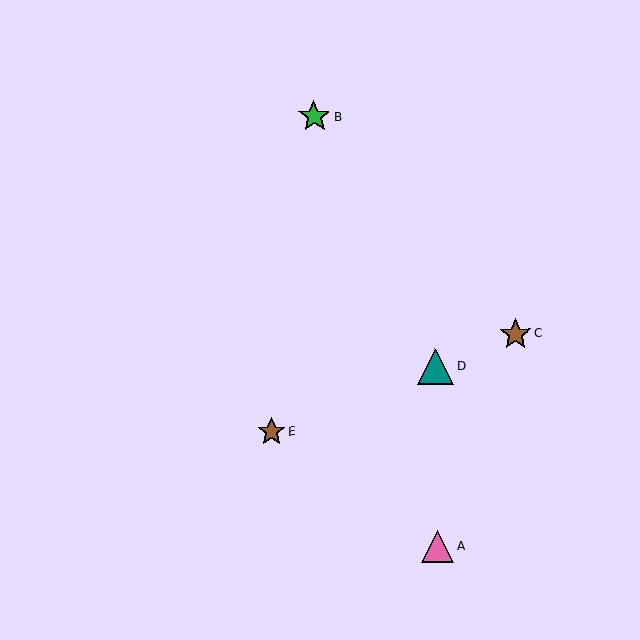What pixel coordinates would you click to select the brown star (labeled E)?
Click at (271, 432) to select the brown star E.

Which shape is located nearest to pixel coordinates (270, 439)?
The brown star (labeled E) at (271, 432) is nearest to that location.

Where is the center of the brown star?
The center of the brown star is at (516, 334).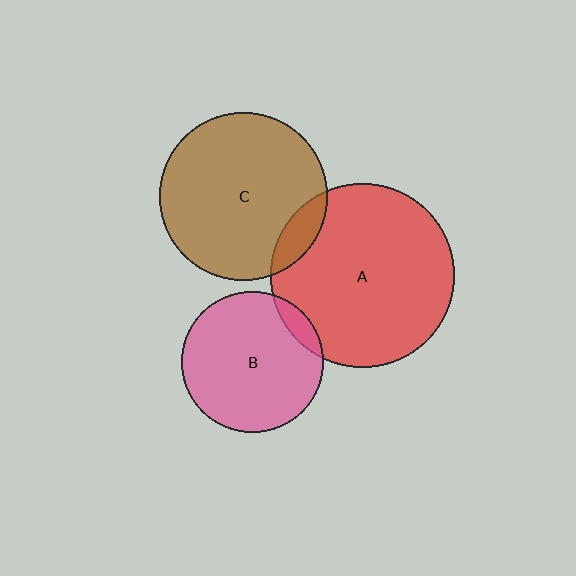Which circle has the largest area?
Circle A (red).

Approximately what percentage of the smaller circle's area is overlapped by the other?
Approximately 10%.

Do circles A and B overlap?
Yes.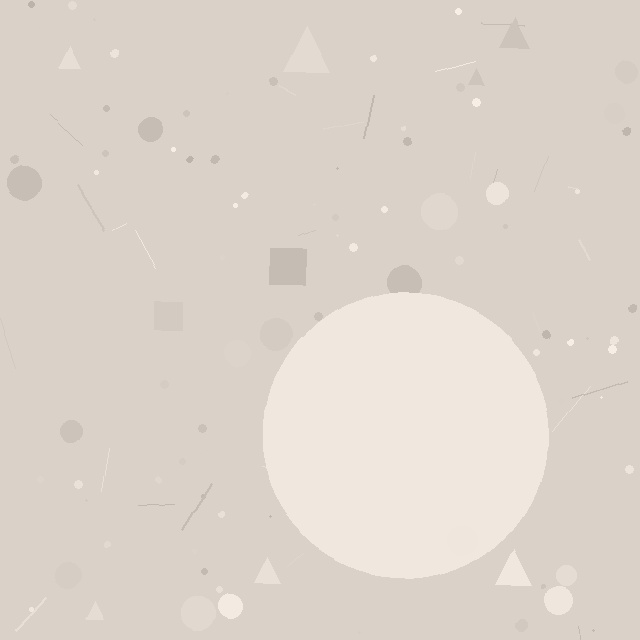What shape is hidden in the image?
A circle is hidden in the image.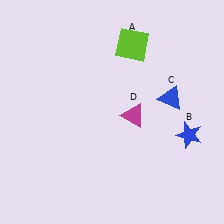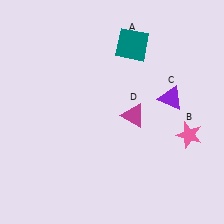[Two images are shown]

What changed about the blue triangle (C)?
In Image 1, C is blue. In Image 2, it changed to purple.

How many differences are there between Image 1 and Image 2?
There are 3 differences between the two images.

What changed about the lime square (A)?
In Image 1, A is lime. In Image 2, it changed to teal.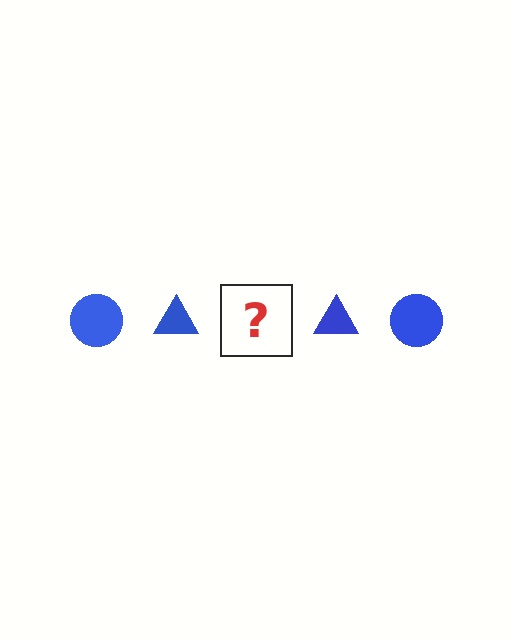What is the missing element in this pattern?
The missing element is a blue circle.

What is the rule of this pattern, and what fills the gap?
The rule is that the pattern cycles through circle, triangle shapes in blue. The gap should be filled with a blue circle.